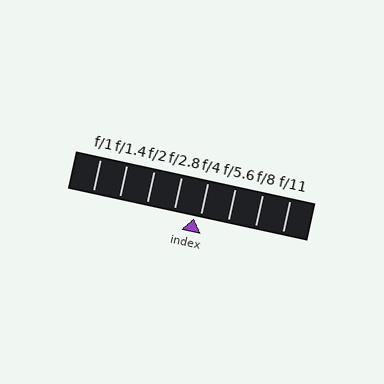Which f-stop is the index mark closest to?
The index mark is closest to f/4.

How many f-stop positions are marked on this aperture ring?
There are 8 f-stop positions marked.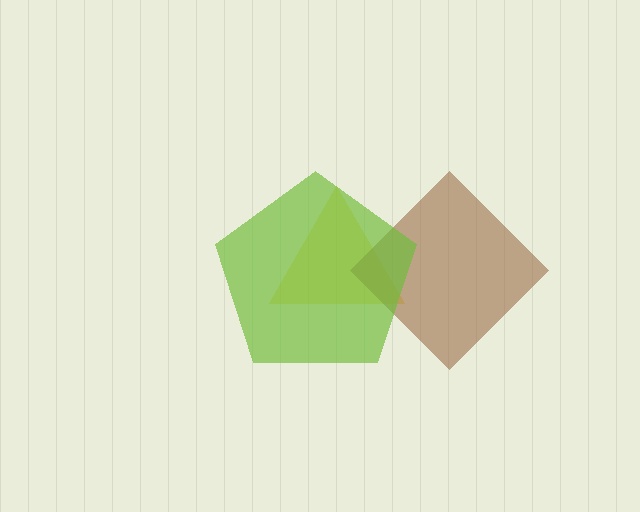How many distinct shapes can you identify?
There are 3 distinct shapes: a yellow triangle, a brown diamond, a lime pentagon.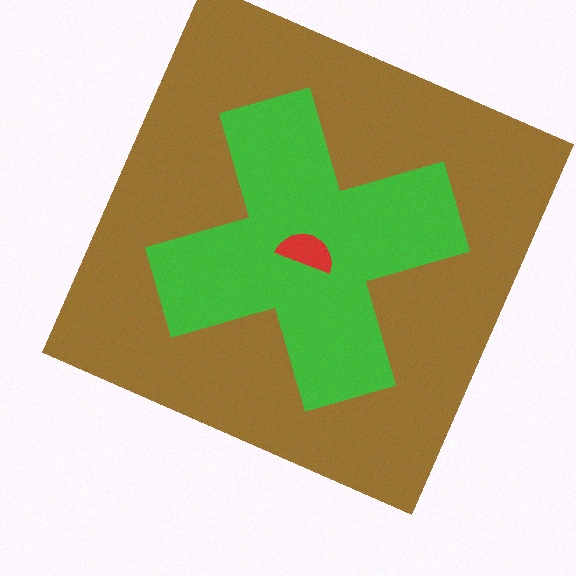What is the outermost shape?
The brown square.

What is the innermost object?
The red semicircle.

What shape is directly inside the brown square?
The green cross.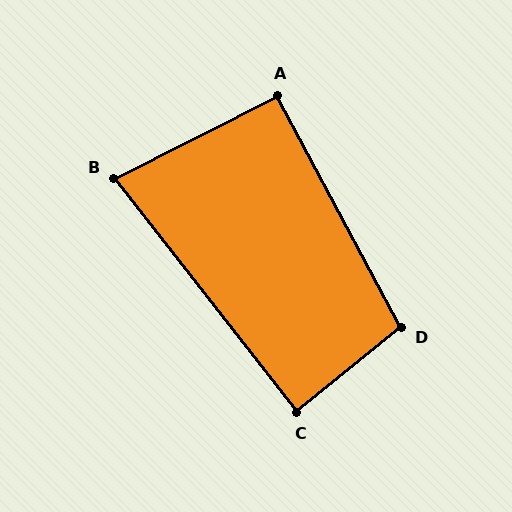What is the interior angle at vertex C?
Approximately 89 degrees (approximately right).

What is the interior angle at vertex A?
Approximately 91 degrees (approximately right).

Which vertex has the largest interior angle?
D, at approximately 101 degrees.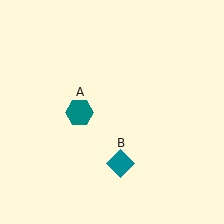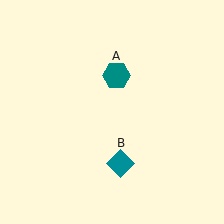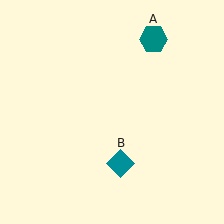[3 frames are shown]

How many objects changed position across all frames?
1 object changed position: teal hexagon (object A).